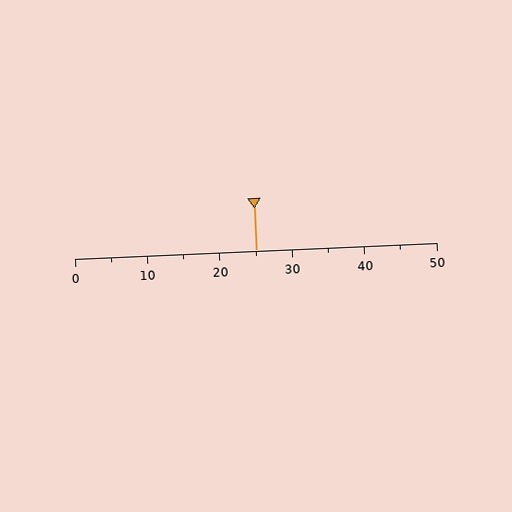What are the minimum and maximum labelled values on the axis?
The axis runs from 0 to 50.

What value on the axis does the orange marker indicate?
The marker indicates approximately 25.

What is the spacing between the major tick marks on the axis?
The major ticks are spaced 10 apart.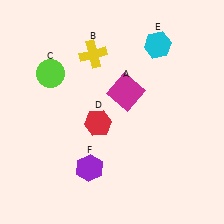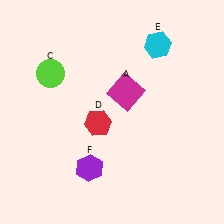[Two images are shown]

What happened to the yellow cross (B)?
The yellow cross (B) was removed in Image 2. It was in the top-left area of Image 1.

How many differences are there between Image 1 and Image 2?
There is 1 difference between the two images.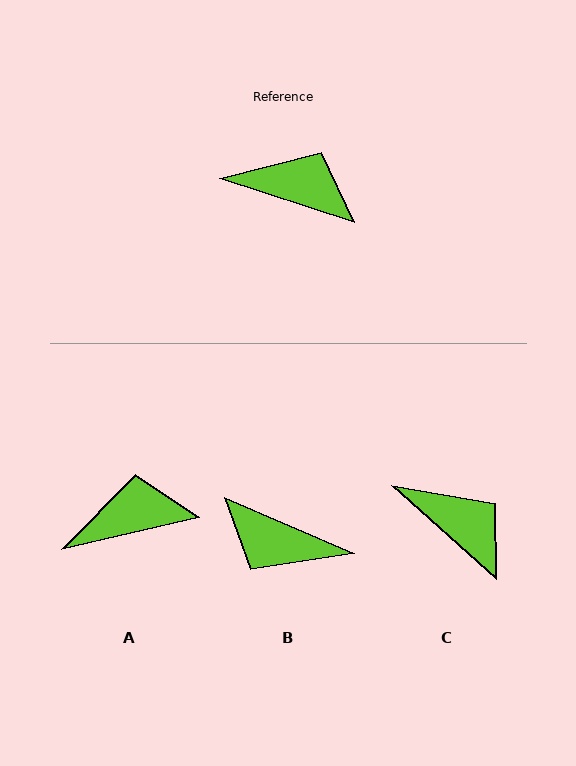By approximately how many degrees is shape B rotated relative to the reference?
Approximately 175 degrees counter-clockwise.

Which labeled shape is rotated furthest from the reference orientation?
B, about 175 degrees away.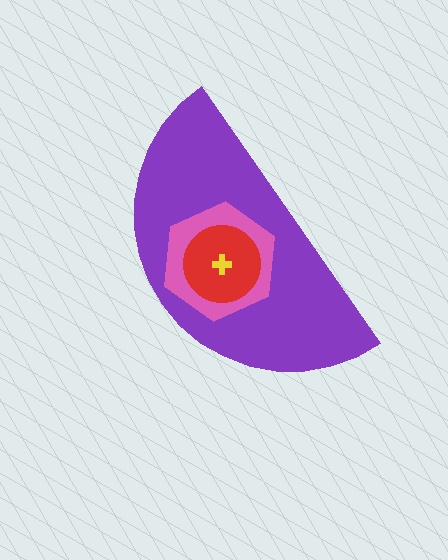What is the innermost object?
The yellow cross.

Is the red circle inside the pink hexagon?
Yes.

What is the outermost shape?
The purple semicircle.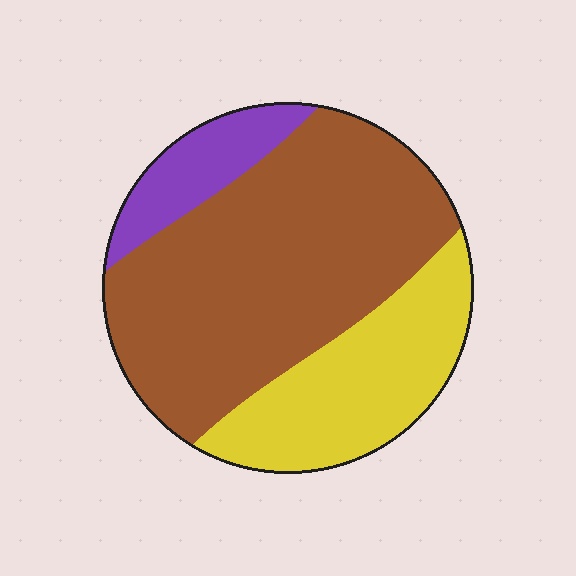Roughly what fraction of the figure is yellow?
Yellow takes up about one quarter (1/4) of the figure.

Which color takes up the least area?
Purple, at roughly 10%.